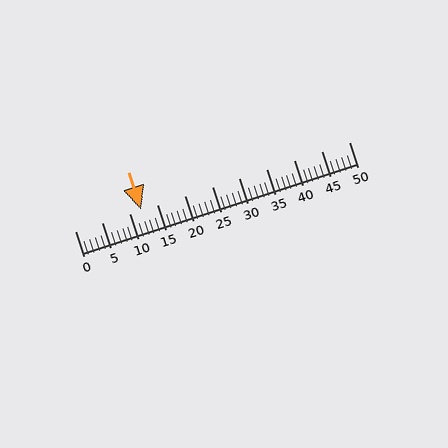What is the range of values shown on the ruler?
The ruler shows values from 0 to 50.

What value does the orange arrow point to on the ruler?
The orange arrow points to approximately 12.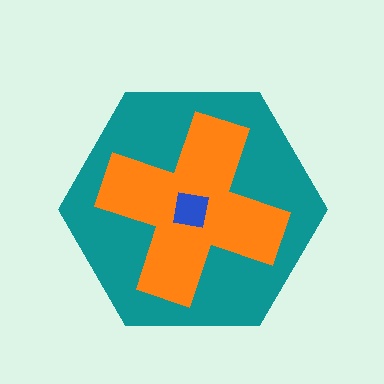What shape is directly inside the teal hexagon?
The orange cross.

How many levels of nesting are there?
3.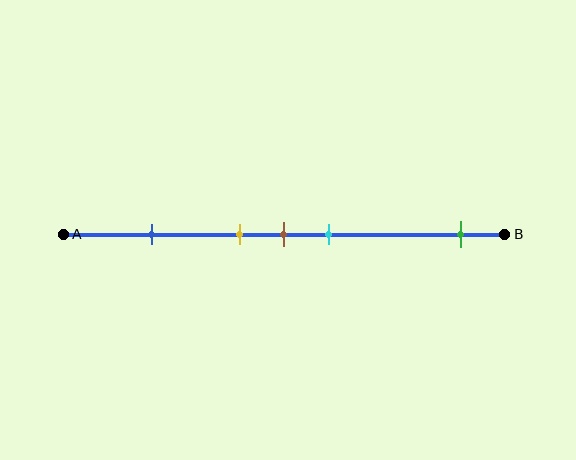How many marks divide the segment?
There are 5 marks dividing the segment.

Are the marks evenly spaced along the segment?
No, the marks are not evenly spaced.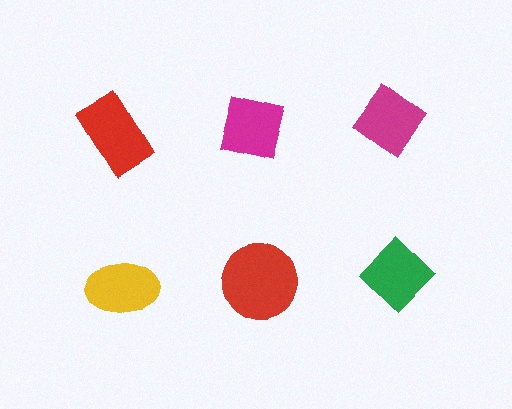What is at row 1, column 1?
A red rectangle.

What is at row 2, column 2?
A red circle.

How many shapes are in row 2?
3 shapes.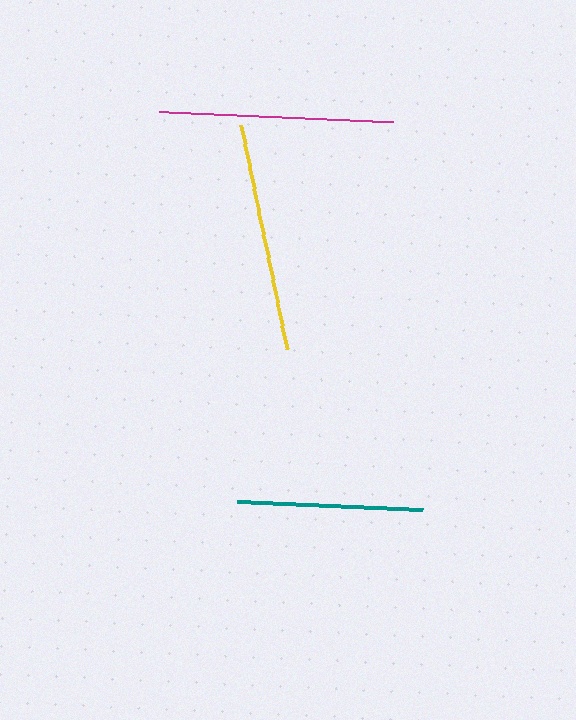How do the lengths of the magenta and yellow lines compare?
The magenta and yellow lines are approximately the same length.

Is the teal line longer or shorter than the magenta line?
The magenta line is longer than the teal line.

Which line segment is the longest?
The magenta line is the longest at approximately 234 pixels.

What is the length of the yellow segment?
The yellow segment is approximately 229 pixels long.